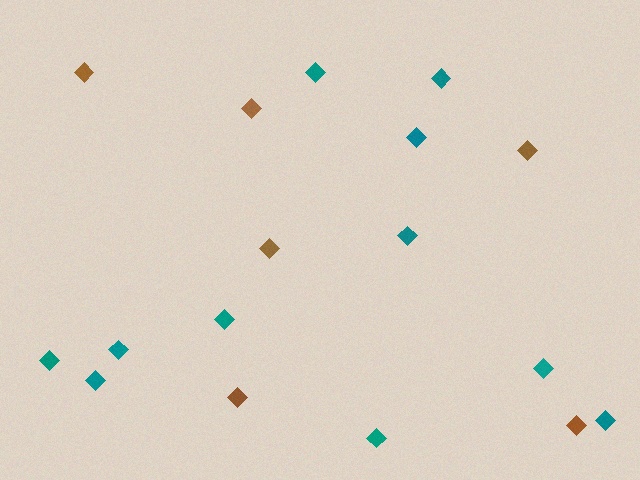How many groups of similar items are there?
There are 2 groups: one group of teal diamonds (11) and one group of brown diamonds (6).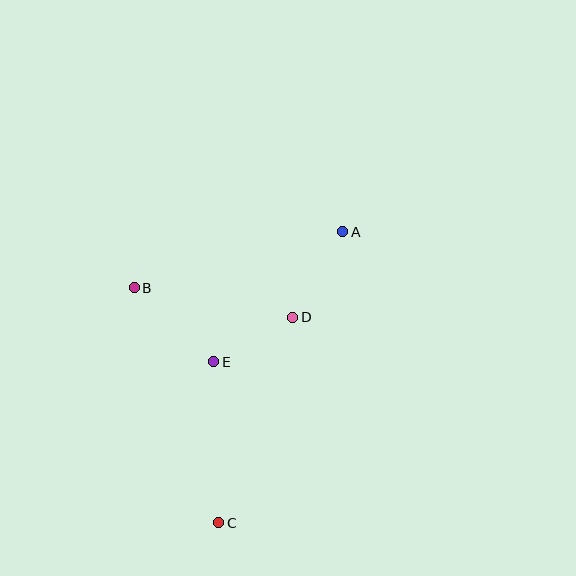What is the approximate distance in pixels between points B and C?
The distance between B and C is approximately 250 pixels.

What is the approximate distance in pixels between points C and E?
The distance between C and E is approximately 161 pixels.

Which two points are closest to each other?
Points D and E are closest to each other.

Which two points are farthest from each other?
Points A and C are farthest from each other.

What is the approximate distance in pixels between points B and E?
The distance between B and E is approximately 109 pixels.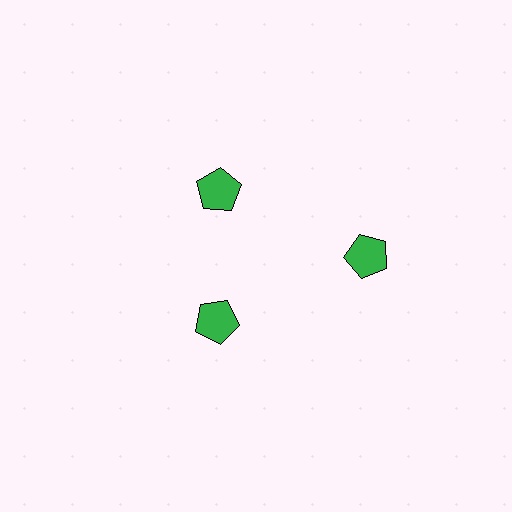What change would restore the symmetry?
The symmetry would be restored by moving it inward, back onto the ring so that all 3 pentagons sit at equal angles and equal distance from the center.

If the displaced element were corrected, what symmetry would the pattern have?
It would have 3-fold rotational symmetry — the pattern would map onto itself every 120 degrees.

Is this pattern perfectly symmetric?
No. The 3 green pentagons are arranged in a ring, but one element near the 3 o'clock position is pushed outward from the center, breaking the 3-fold rotational symmetry.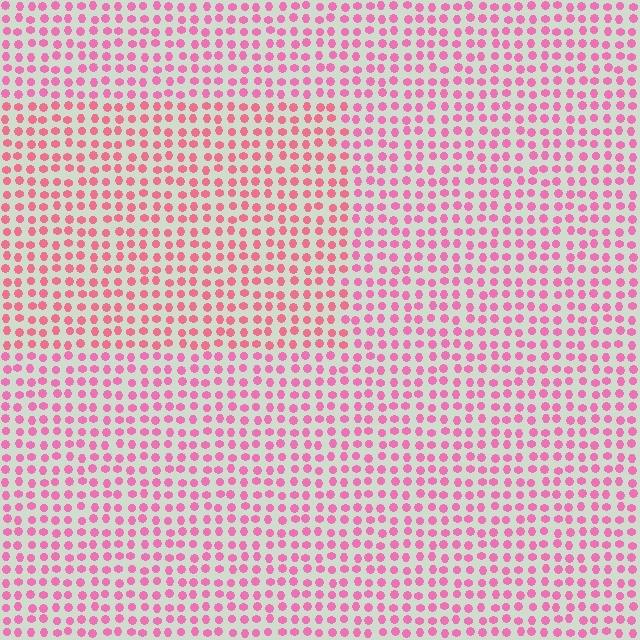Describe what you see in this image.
The image is filled with small pink elements in a uniform arrangement. A rectangle-shaped region is visible where the elements are tinted to a slightly different hue, forming a subtle color boundary.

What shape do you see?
I see a rectangle.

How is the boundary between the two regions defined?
The boundary is defined purely by a slight shift in hue (about 18 degrees). Spacing, size, and orientation are identical on both sides.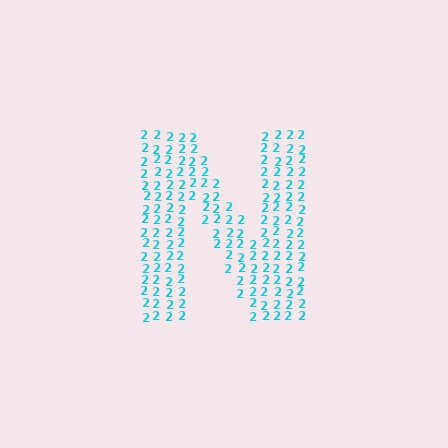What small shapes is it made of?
It is made of small digit 2's.